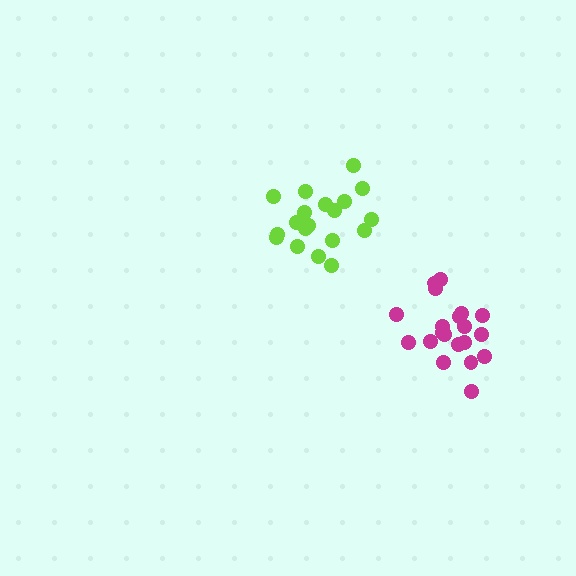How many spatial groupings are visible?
There are 2 spatial groupings.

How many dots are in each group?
Group 1: 19 dots, Group 2: 20 dots (39 total).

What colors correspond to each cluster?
The clusters are colored: lime, magenta.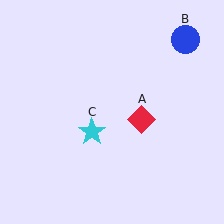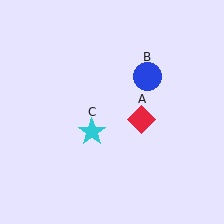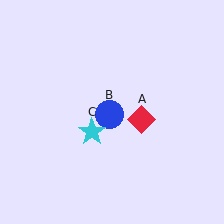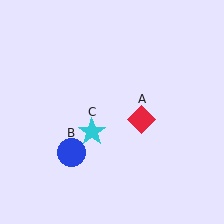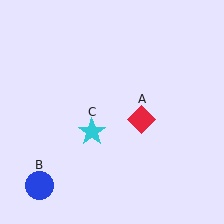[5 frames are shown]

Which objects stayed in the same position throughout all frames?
Red diamond (object A) and cyan star (object C) remained stationary.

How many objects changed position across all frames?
1 object changed position: blue circle (object B).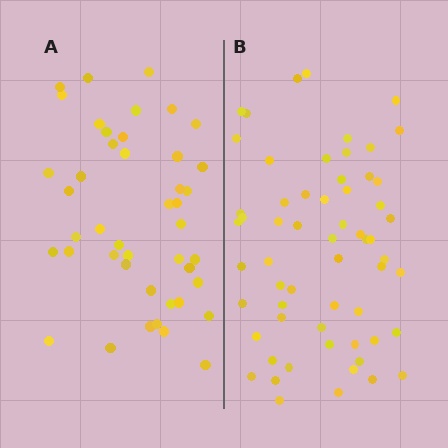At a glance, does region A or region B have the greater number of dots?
Region B (the right region) has more dots.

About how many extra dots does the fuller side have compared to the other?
Region B has approximately 15 more dots than region A.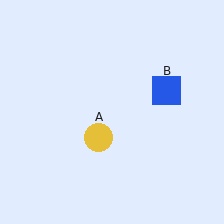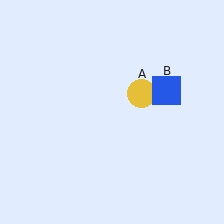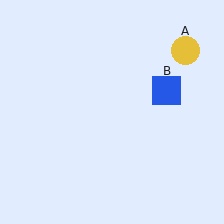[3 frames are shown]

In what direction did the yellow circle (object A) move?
The yellow circle (object A) moved up and to the right.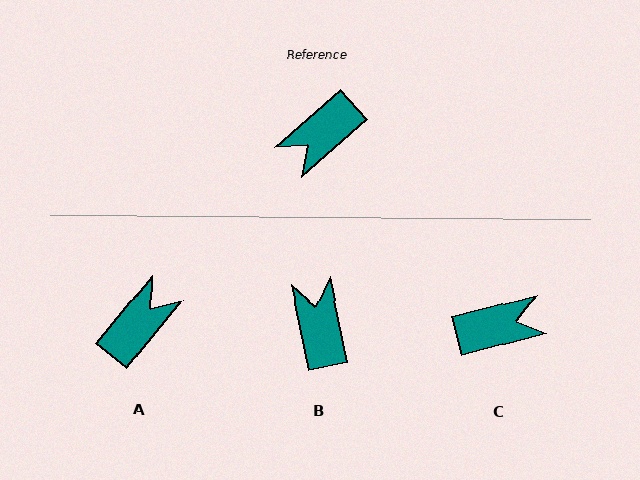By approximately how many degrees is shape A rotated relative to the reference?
Approximately 171 degrees clockwise.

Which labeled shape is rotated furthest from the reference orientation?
A, about 171 degrees away.